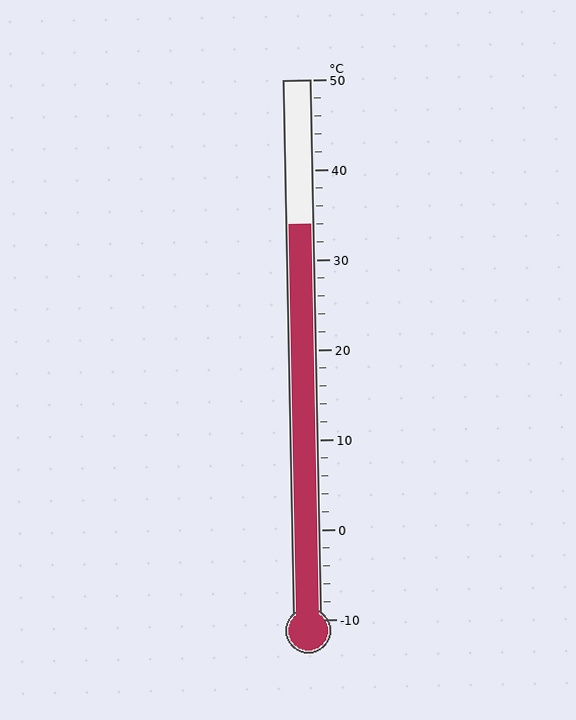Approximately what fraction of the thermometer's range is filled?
The thermometer is filled to approximately 75% of its range.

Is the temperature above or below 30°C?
The temperature is above 30°C.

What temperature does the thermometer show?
The thermometer shows approximately 34°C.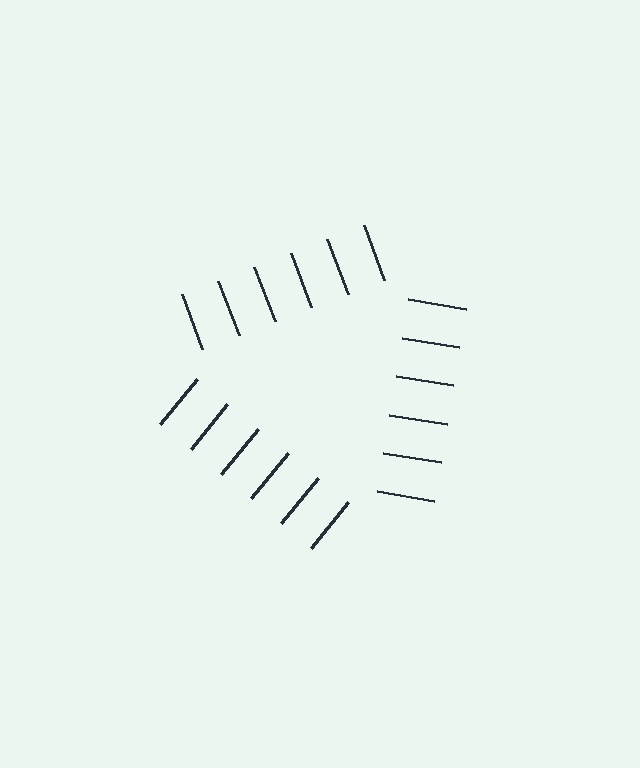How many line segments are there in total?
18 — 6 along each of the 3 edges.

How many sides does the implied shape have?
3 sides — the line-ends trace a triangle.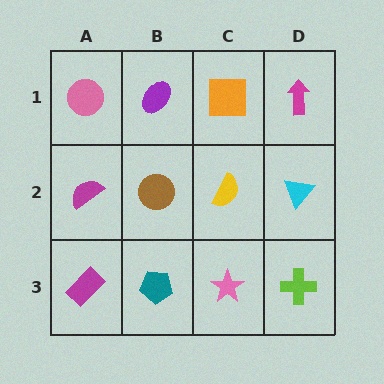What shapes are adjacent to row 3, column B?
A brown circle (row 2, column B), a magenta rectangle (row 3, column A), a pink star (row 3, column C).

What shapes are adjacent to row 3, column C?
A yellow semicircle (row 2, column C), a teal pentagon (row 3, column B), a lime cross (row 3, column D).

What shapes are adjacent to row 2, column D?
A magenta arrow (row 1, column D), a lime cross (row 3, column D), a yellow semicircle (row 2, column C).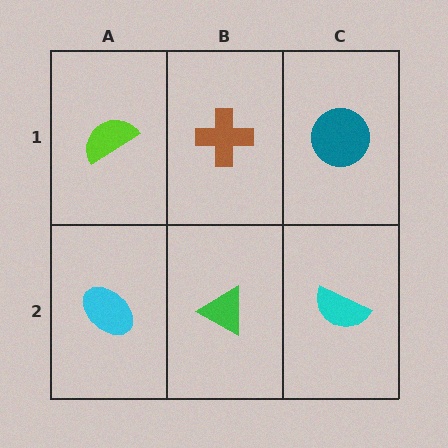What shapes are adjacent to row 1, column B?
A green triangle (row 2, column B), a lime semicircle (row 1, column A), a teal circle (row 1, column C).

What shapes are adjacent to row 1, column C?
A cyan semicircle (row 2, column C), a brown cross (row 1, column B).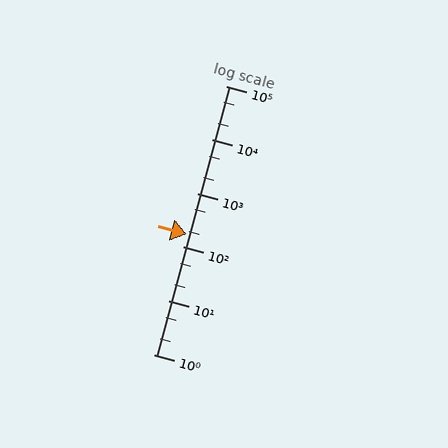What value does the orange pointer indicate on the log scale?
The pointer indicates approximately 170.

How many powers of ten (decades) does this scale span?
The scale spans 5 decades, from 1 to 100000.